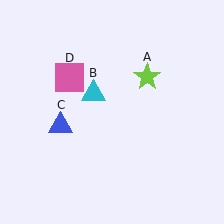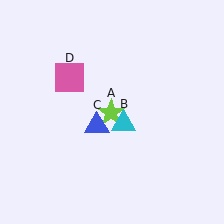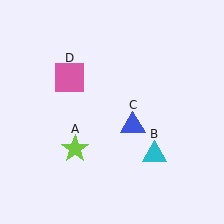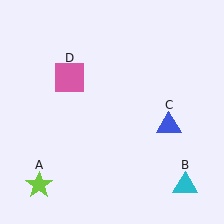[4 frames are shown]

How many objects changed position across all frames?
3 objects changed position: lime star (object A), cyan triangle (object B), blue triangle (object C).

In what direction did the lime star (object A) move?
The lime star (object A) moved down and to the left.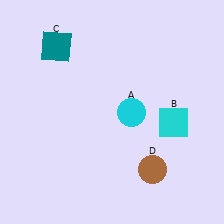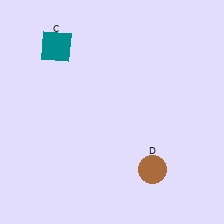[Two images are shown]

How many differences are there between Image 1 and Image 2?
There are 2 differences between the two images.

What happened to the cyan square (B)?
The cyan square (B) was removed in Image 2. It was in the bottom-right area of Image 1.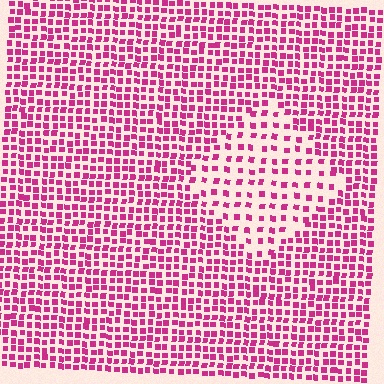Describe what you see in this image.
The image contains small magenta elements arranged at two different densities. A diamond-shaped region is visible where the elements are less densely packed than the surrounding area.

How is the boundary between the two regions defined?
The boundary is defined by a change in element density (approximately 2.1x ratio). All elements are the same color, size, and shape.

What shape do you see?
I see a diamond.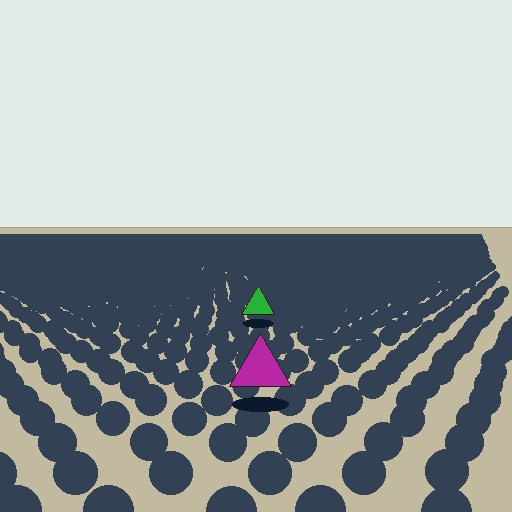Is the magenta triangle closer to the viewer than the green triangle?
Yes. The magenta triangle is closer — you can tell from the texture gradient: the ground texture is coarser near it.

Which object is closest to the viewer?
The magenta triangle is closest. The texture marks near it are larger and more spread out.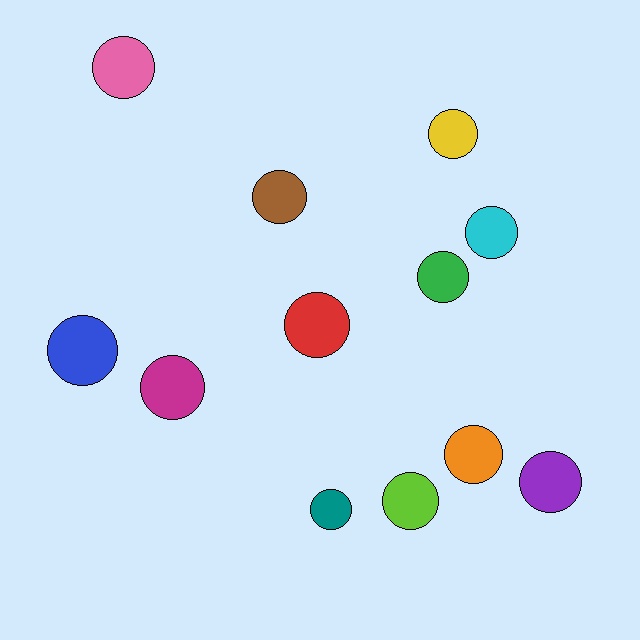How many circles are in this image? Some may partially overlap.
There are 12 circles.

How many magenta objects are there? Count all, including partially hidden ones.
There is 1 magenta object.